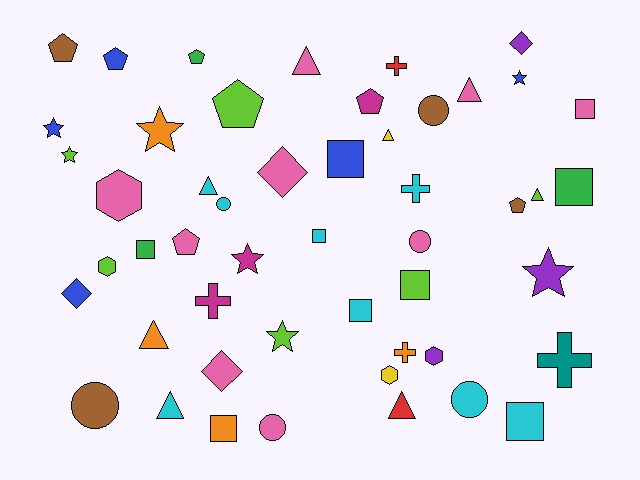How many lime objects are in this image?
There are 6 lime objects.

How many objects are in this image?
There are 50 objects.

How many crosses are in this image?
There are 5 crosses.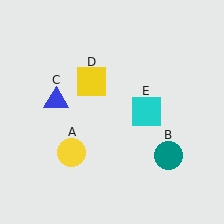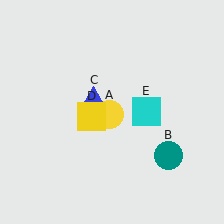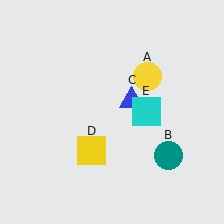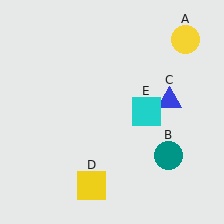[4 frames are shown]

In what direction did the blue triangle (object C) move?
The blue triangle (object C) moved right.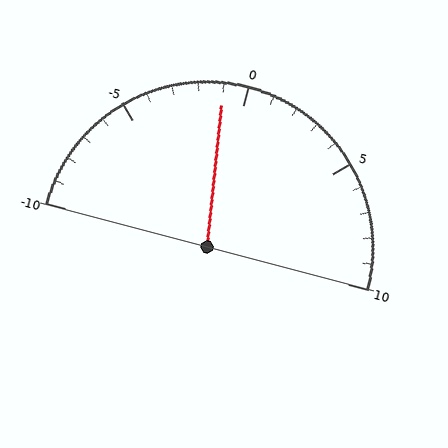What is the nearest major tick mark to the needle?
The nearest major tick mark is 0.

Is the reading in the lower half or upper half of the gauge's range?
The reading is in the lower half of the range (-10 to 10).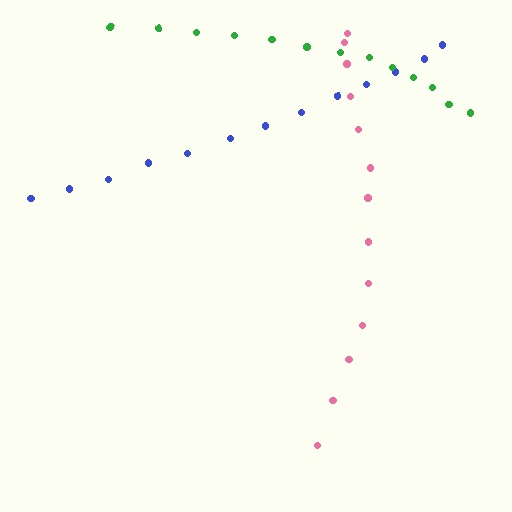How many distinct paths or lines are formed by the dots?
There are 3 distinct paths.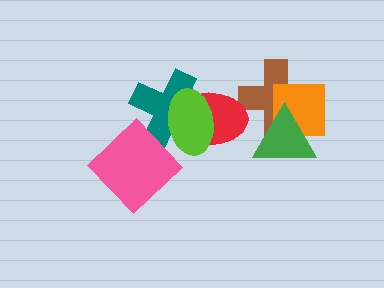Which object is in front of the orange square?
The green triangle is in front of the orange square.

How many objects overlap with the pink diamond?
2 objects overlap with the pink diamond.